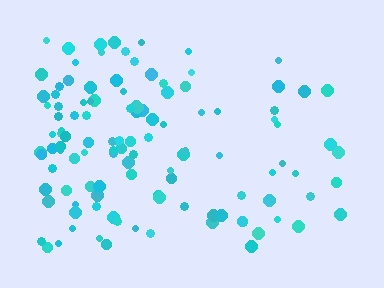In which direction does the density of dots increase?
From right to left, with the left side densest.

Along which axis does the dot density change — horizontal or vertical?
Horizontal.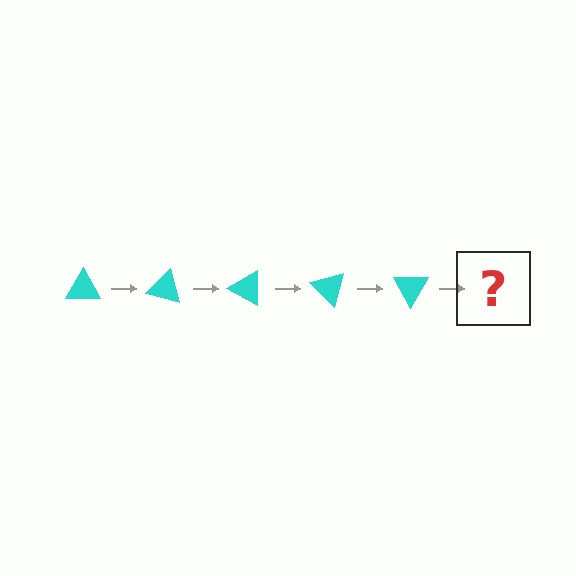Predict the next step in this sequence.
The next step is a cyan triangle rotated 75 degrees.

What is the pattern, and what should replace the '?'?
The pattern is that the triangle rotates 15 degrees each step. The '?' should be a cyan triangle rotated 75 degrees.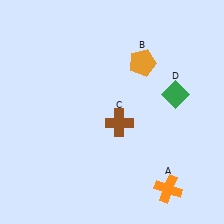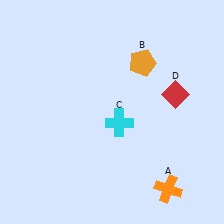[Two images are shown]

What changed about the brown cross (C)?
In Image 1, C is brown. In Image 2, it changed to cyan.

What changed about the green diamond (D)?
In Image 1, D is green. In Image 2, it changed to red.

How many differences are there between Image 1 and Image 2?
There are 2 differences between the two images.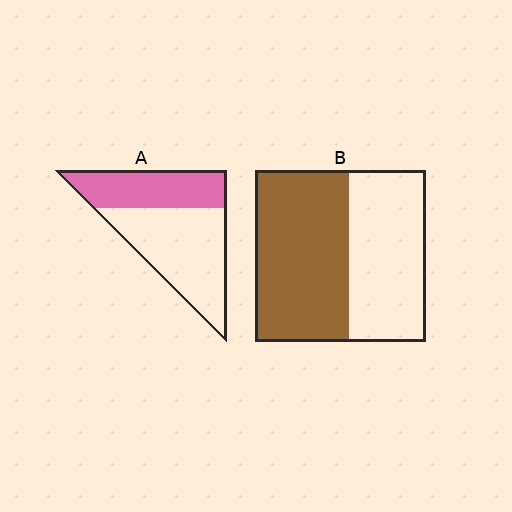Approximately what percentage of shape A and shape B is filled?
A is approximately 40% and B is approximately 55%.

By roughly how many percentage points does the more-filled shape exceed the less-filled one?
By roughly 15 percentage points (B over A).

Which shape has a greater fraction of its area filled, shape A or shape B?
Shape B.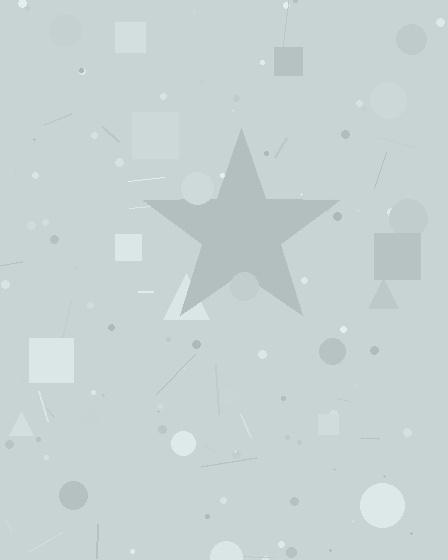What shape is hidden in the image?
A star is hidden in the image.